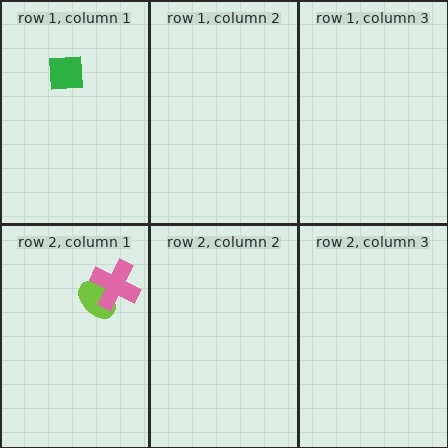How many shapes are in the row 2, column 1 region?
2.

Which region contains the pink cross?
The row 2, column 1 region.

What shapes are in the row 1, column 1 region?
The green square.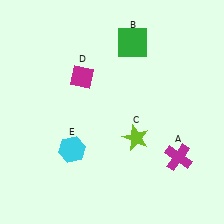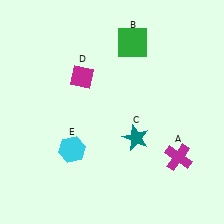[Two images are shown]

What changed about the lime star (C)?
In Image 1, C is lime. In Image 2, it changed to teal.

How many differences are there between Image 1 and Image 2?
There is 1 difference between the two images.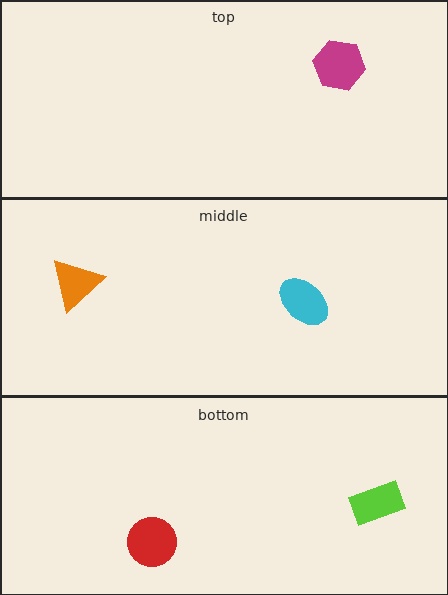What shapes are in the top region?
The magenta hexagon.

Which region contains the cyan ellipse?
The middle region.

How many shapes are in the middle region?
2.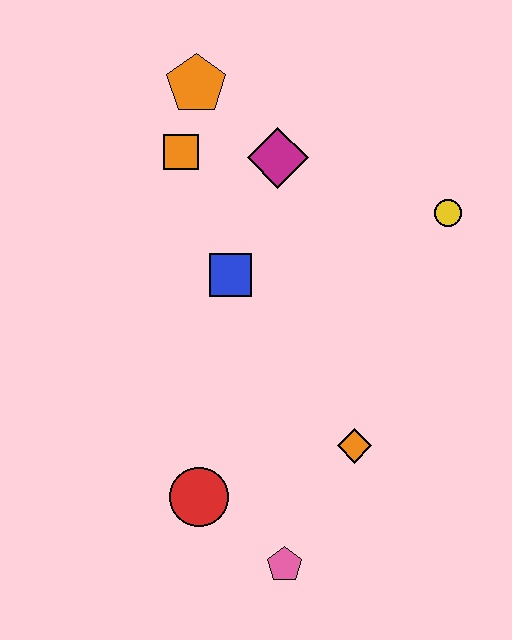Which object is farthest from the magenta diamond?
The pink pentagon is farthest from the magenta diamond.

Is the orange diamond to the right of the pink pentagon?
Yes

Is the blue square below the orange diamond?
No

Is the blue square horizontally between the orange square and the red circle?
No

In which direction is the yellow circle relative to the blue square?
The yellow circle is to the right of the blue square.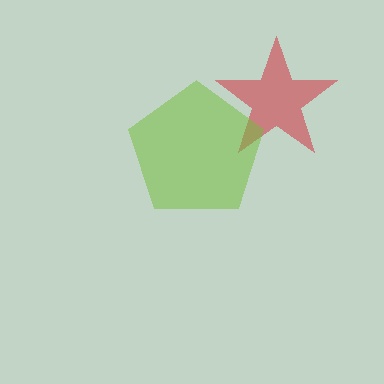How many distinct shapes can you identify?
There are 2 distinct shapes: a red star, a lime pentagon.